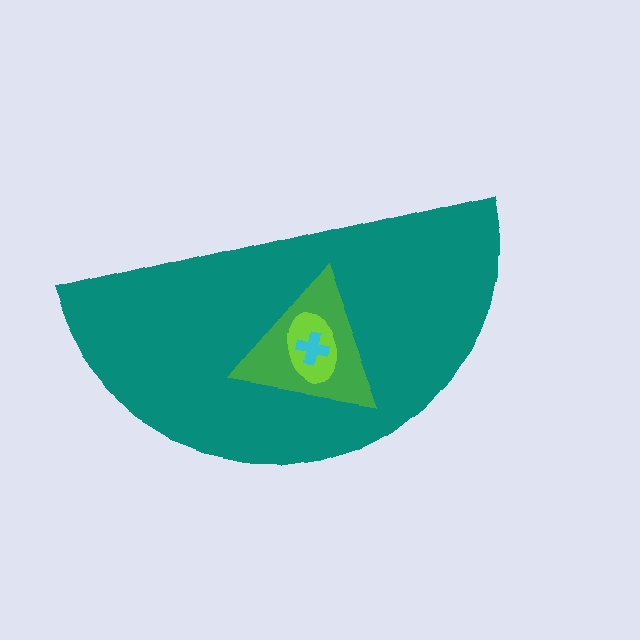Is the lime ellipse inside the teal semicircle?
Yes.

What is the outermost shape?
The teal semicircle.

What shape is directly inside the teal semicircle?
The green triangle.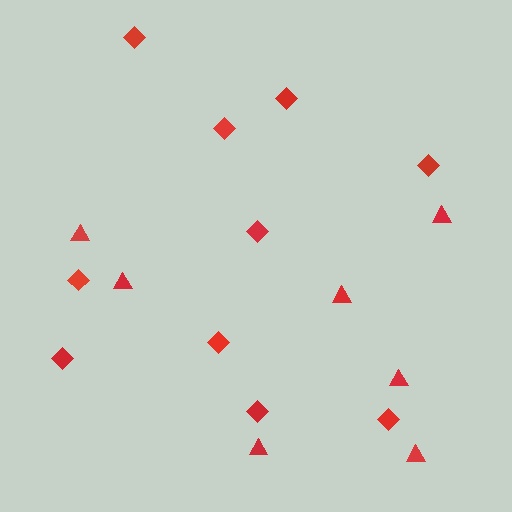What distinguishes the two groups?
There are 2 groups: one group of triangles (7) and one group of diamonds (10).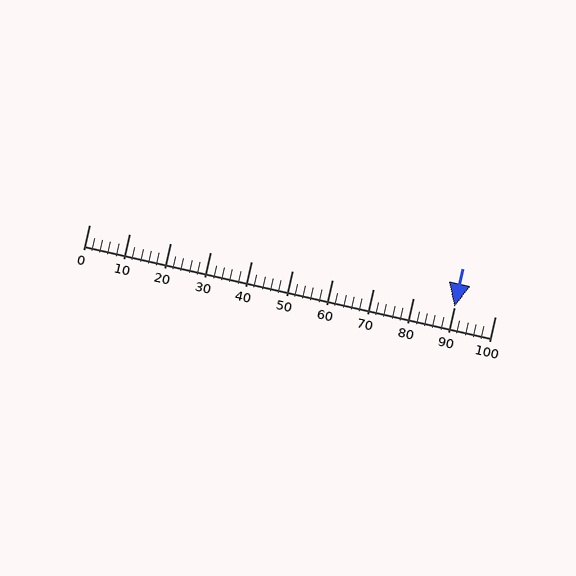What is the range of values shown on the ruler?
The ruler shows values from 0 to 100.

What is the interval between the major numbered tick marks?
The major tick marks are spaced 10 units apart.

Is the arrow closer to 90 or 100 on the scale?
The arrow is closer to 90.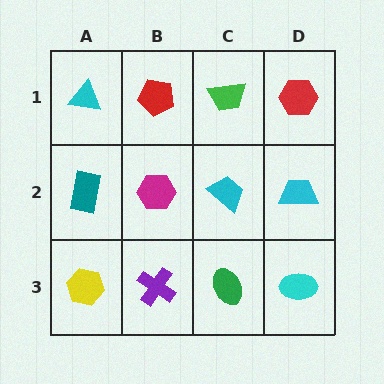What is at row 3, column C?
A green ellipse.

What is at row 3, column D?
A cyan ellipse.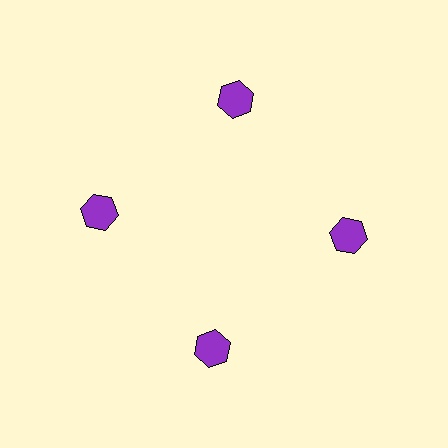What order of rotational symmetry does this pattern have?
This pattern has 4-fold rotational symmetry.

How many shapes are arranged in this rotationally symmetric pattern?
There are 4 shapes, arranged in 4 groups of 1.